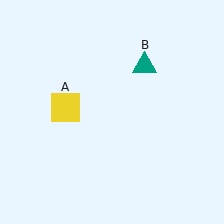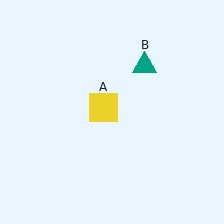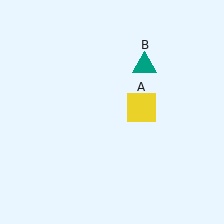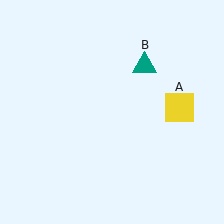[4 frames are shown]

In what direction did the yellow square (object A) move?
The yellow square (object A) moved right.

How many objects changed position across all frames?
1 object changed position: yellow square (object A).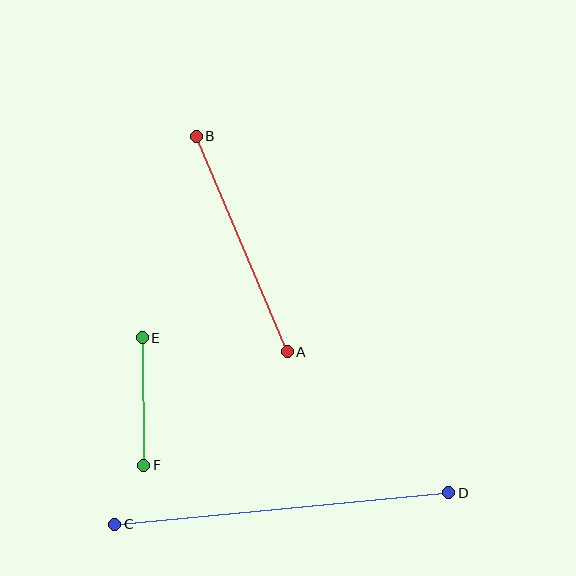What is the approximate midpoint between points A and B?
The midpoint is at approximately (242, 244) pixels.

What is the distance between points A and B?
The distance is approximately 234 pixels.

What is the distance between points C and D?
The distance is approximately 335 pixels.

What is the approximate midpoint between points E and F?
The midpoint is at approximately (143, 401) pixels.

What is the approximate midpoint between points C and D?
The midpoint is at approximately (282, 509) pixels.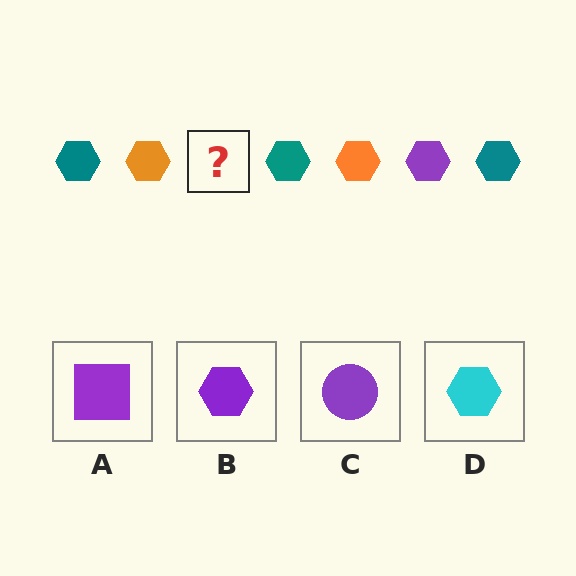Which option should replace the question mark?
Option B.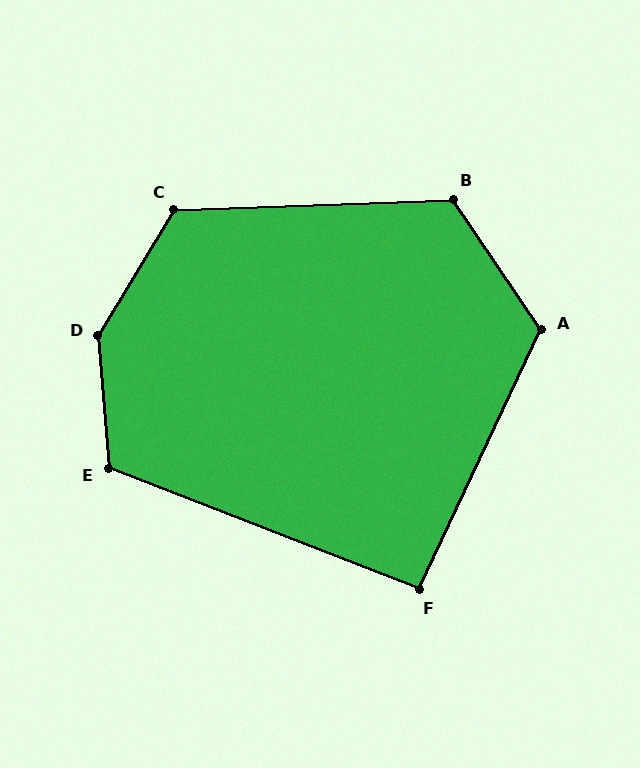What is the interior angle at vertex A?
Approximately 121 degrees (obtuse).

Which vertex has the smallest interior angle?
F, at approximately 94 degrees.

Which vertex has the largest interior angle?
D, at approximately 144 degrees.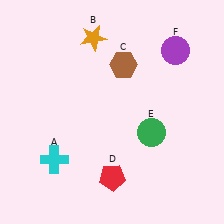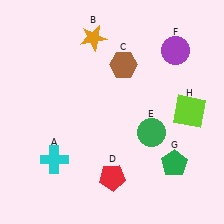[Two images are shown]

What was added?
A green pentagon (G), a lime square (H) were added in Image 2.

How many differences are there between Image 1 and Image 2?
There are 2 differences between the two images.